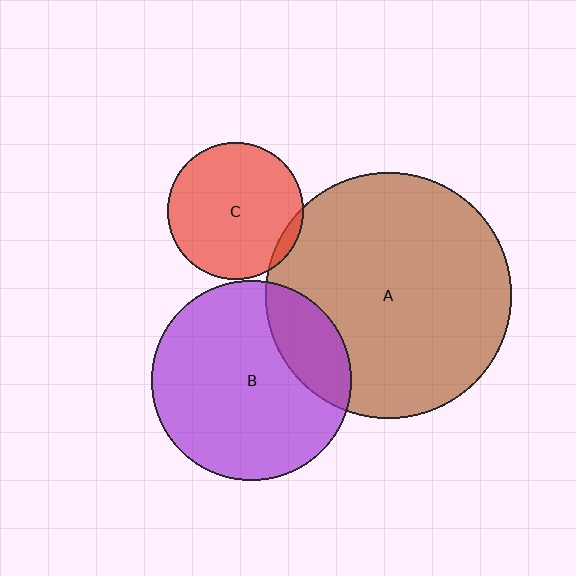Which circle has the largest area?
Circle A (brown).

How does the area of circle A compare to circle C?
Approximately 3.2 times.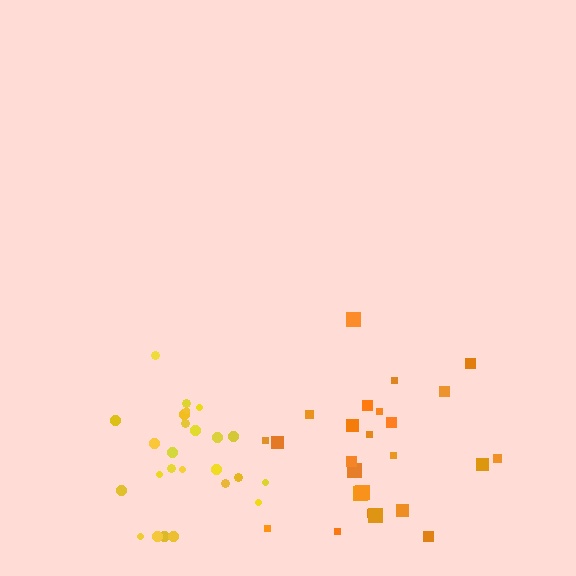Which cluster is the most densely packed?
Yellow.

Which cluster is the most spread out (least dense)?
Orange.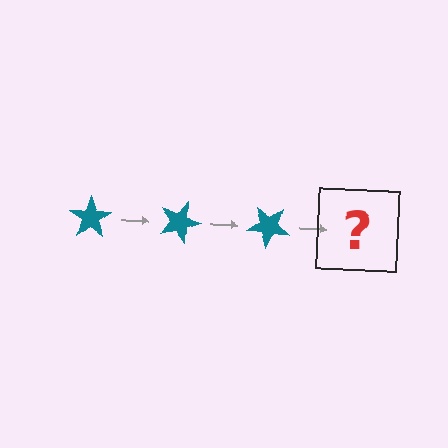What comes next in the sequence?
The next element should be a teal star rotated 60 degrees.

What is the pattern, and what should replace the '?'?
The pattern is that the star rotates 20 degrees each step. The '?' should be a teal star rotated 60 degrees.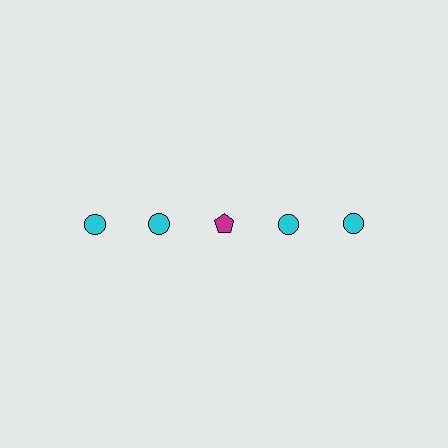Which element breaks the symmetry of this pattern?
The magenta pentagon in the top row, center column breaks the symmetry. All other shapes are cyan circles.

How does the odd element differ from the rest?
It differs in both color (magenta instead of cyan) and shape (pentagon instead of circle).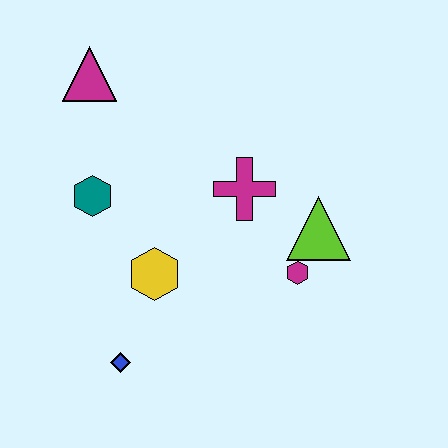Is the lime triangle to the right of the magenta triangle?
Yes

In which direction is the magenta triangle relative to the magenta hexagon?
The magenta triangle is to the left of the magenta hexagon.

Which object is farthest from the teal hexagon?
The lime triangle is farthest from the teal hexagon.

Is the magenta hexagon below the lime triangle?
Yes